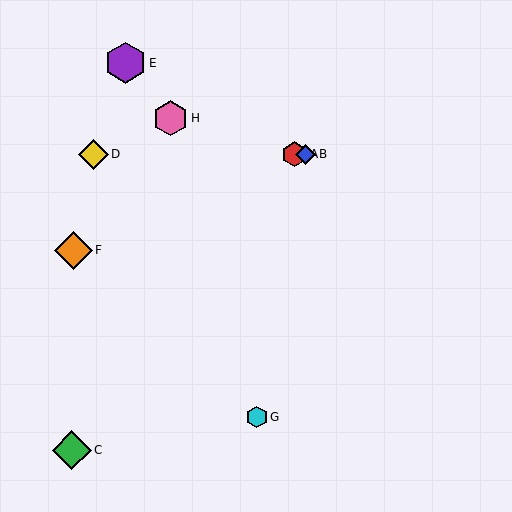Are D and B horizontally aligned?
Yes, both are at y≈154.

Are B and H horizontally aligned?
No, B is at y≈154 and H is at y≈118.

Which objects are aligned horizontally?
Objects A, B, D are aligned horizontally.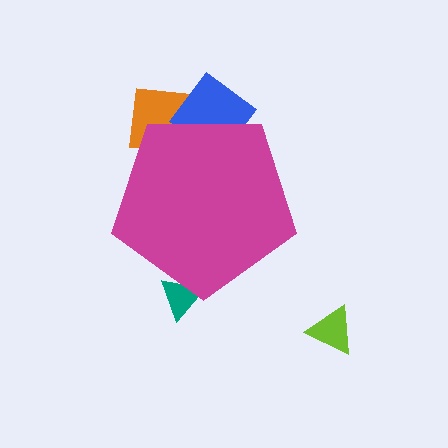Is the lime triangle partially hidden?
No, the lime triangle is fully visible.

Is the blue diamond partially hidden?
Yes, the blue diamond is partially hidden behind the magenta pentagon.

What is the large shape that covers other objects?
A magenta pentagon.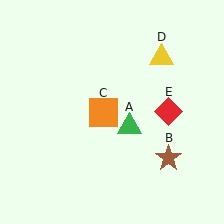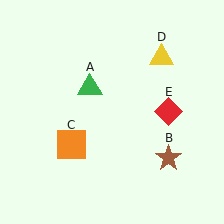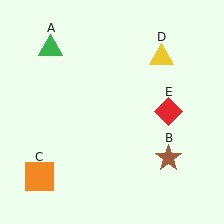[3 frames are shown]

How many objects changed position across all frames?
2 objects changed position: green triangle (object A), orange square (object C).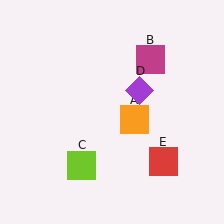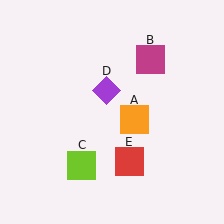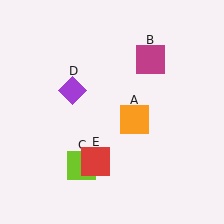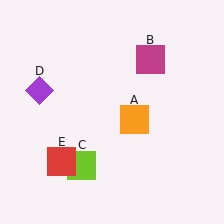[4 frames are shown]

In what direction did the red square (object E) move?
The red square (object E) moved left.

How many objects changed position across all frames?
2 objects changed position: purple diamond (object D), red square (object E).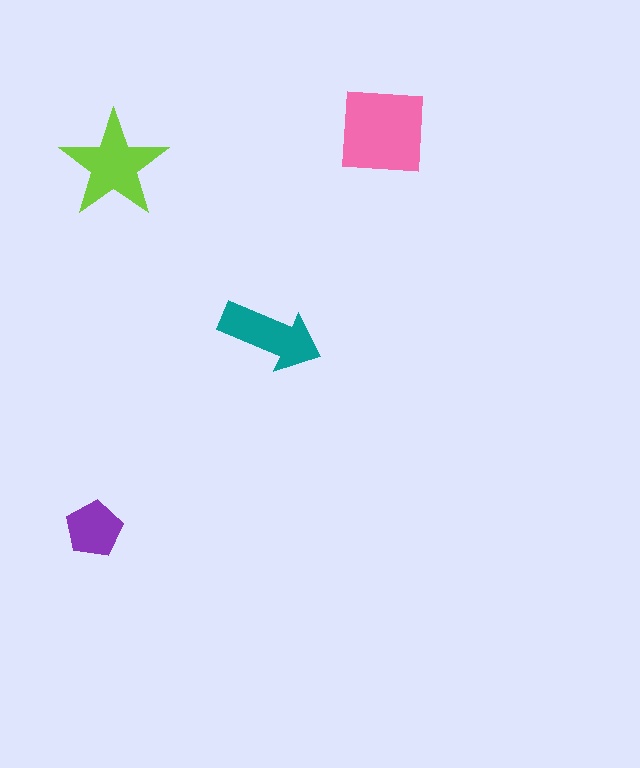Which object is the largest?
The pink square.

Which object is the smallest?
The purple pentagon.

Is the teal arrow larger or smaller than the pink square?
Smaller.